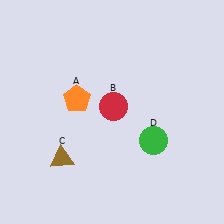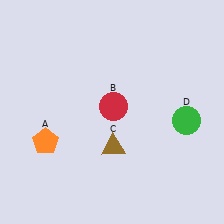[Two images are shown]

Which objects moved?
The objects that moved are: the orange pentagon (A), the brown triangle (C), the green circle (D).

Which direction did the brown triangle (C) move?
The brown triangle (C) moved right.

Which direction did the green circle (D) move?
The green circle (D) moved right.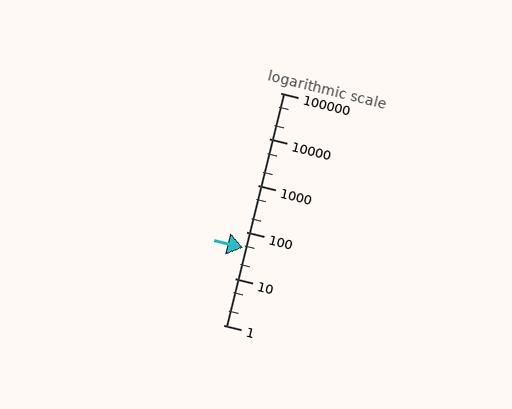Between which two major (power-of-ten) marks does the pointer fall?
The pointer is between 10 and 100.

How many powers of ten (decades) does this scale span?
The scale spans 5 decades, from 1 to 100000.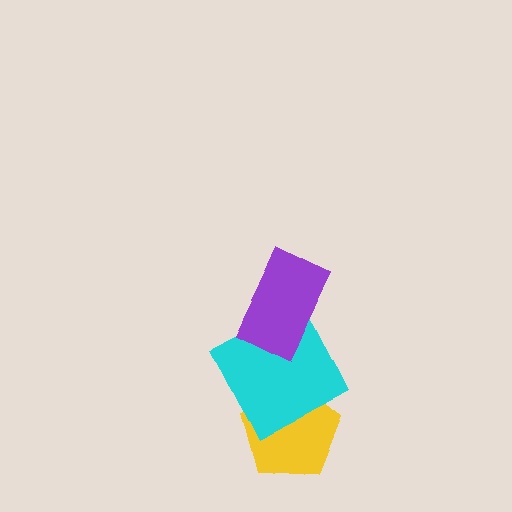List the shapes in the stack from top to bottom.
From top to bottom: the purple rectangle, the cyan square, the yellow pentagon.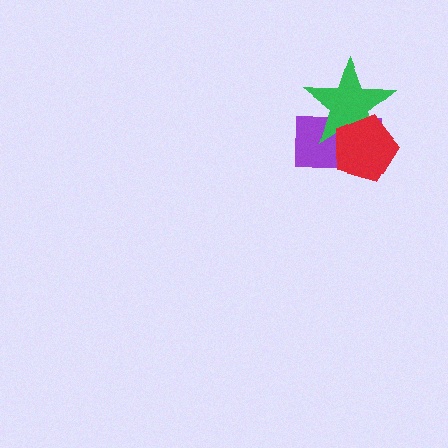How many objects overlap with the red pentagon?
2 objects overlap with the red pentagon.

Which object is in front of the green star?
The red pentagon is in front of the green star.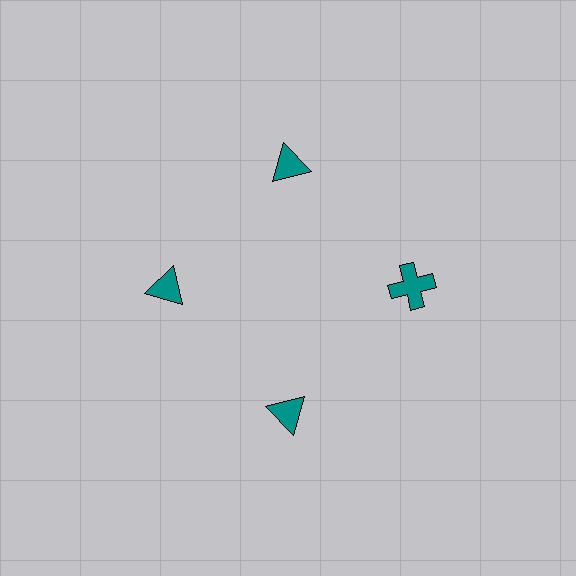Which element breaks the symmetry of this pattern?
The teal cross at roughly the 3 o'clock position breaks the symmetry. All other shapes are teal triangles.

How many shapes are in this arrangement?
There are 4 shapes arranged in a ring pattern.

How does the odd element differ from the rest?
It has a different shape: cross instead of triangle.